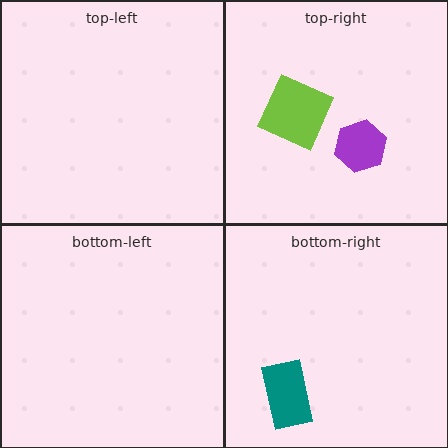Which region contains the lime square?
The top-right region.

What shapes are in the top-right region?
The purple hexagon, the lime square.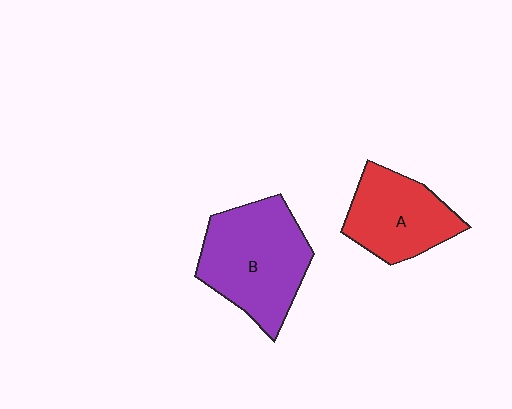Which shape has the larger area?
Shape B (purple).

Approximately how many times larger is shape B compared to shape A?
Approximately 1.4 times.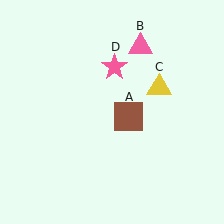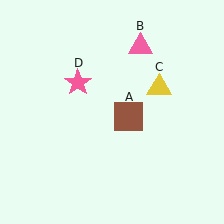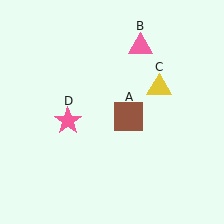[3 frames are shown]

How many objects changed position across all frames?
1 object changed position: pink star (object D).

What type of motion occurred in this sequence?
The pink star (object D) rotated counterclockwise around the center of the scene.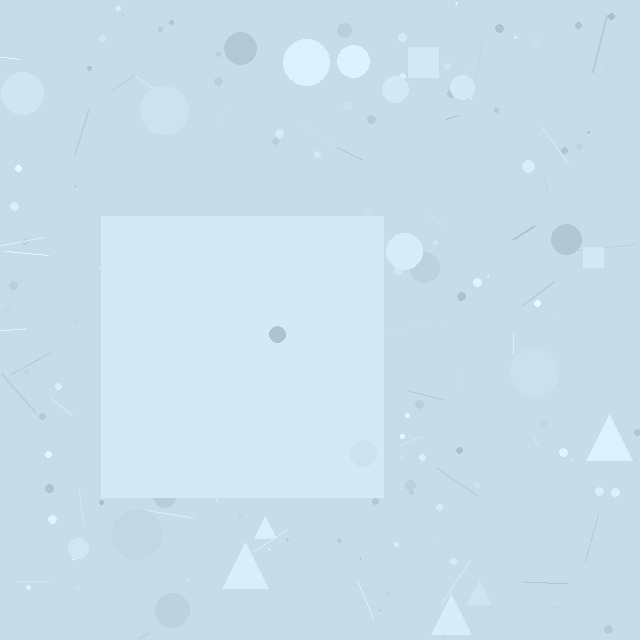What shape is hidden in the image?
A square is hidden in the image.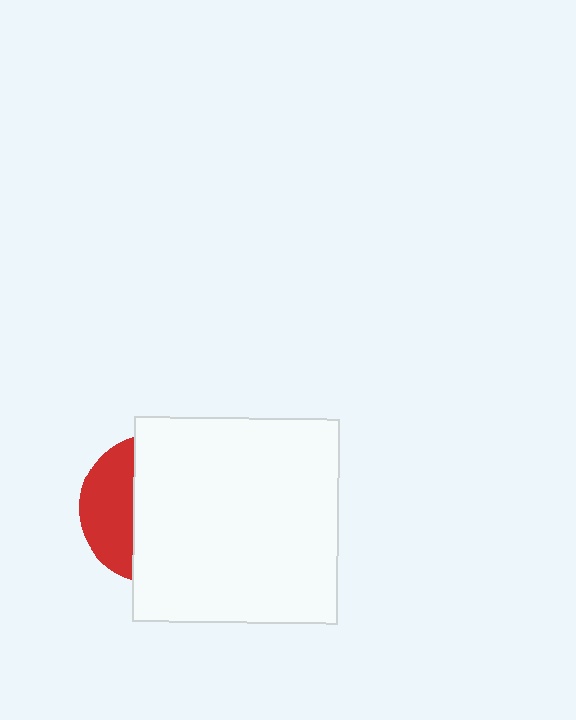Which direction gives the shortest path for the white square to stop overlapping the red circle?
Moving right gives the shortest separation.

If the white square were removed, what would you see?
You would see the complete red circle.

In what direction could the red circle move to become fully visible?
The red circle could move left. That would shift it out from behind the white square entirely.